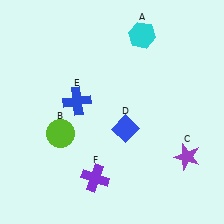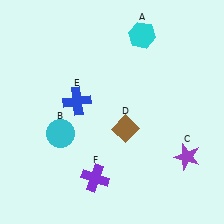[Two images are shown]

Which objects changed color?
B changed from lime to cyan. D changed from blue to brown.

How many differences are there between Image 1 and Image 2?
There are 2 differences between the two images.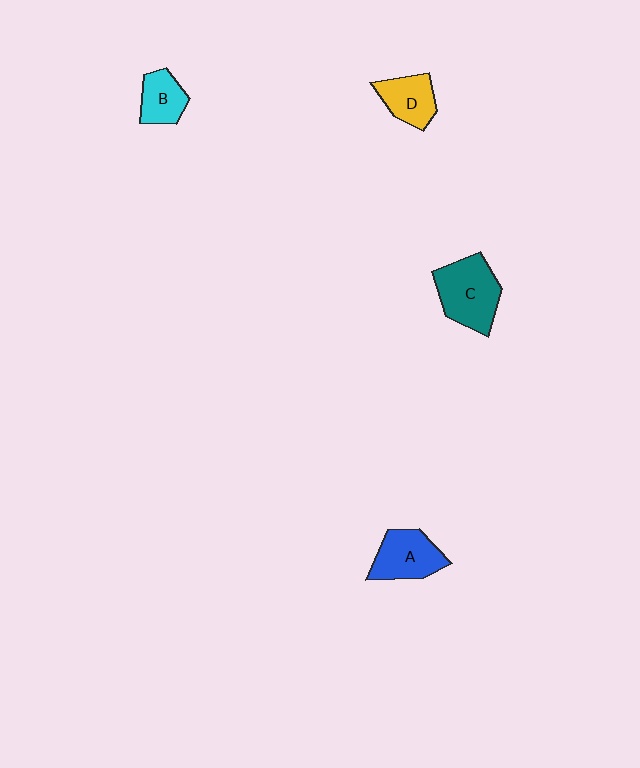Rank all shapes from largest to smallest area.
From largest to smallest: C (teal), A (blue), D (yellow), B (cyan).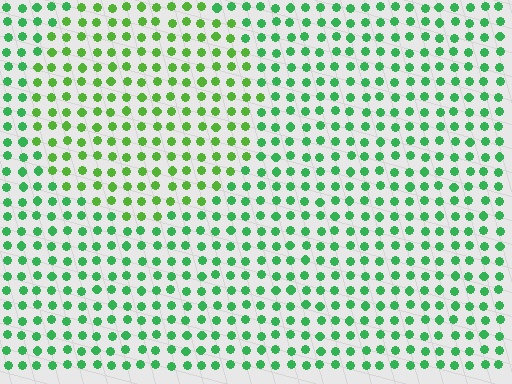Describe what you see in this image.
The image is filled with small green elements in a uniform arrangement. A circle-shaped region is visible where the elements are tinted to a slightly different hue, forming a subtle color boundary.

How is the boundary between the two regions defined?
The boundary is defined purely by a slight shift in hue (about 30 degrees). Spacing, size, and orientation are identical on both sides.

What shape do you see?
I see a circle.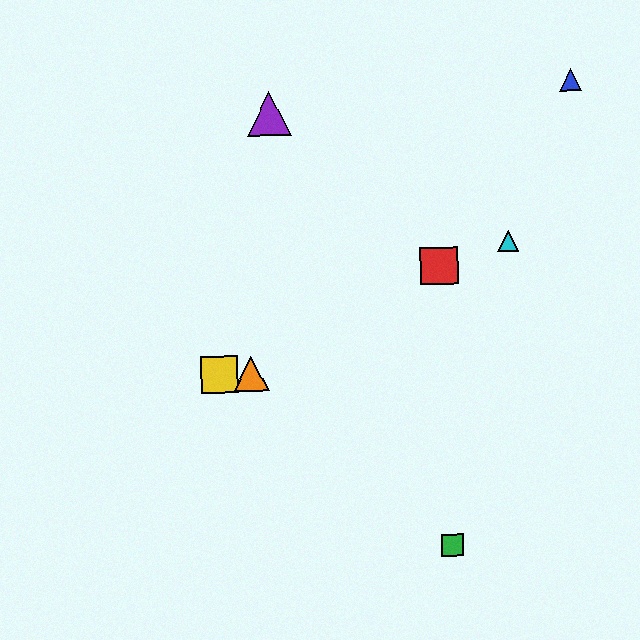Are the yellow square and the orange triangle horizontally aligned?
Yes, both are at y≈374.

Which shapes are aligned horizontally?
The yellow square, the orange triangle are aligned horizontally.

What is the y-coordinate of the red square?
The red square is at y≈266.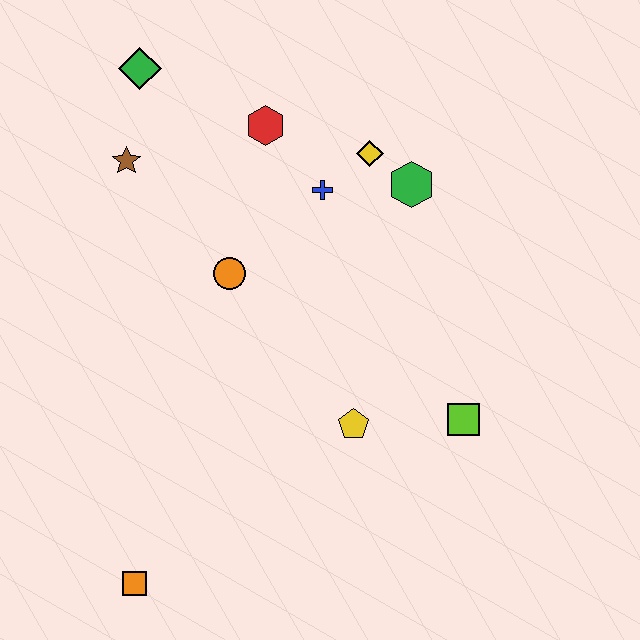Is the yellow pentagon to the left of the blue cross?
No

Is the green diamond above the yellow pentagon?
Yes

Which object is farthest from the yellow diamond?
The orange square is farthest from the yellow diamond.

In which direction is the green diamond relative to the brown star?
The green diamond is above the brown star.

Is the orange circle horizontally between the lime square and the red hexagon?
No